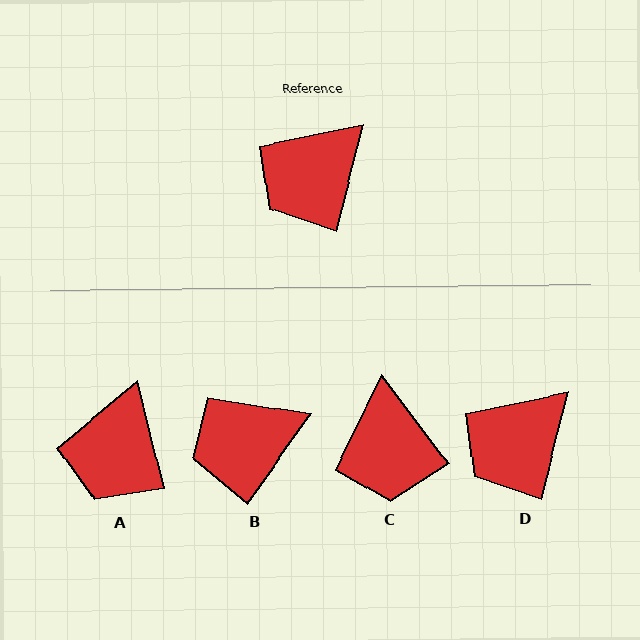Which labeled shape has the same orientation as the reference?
D.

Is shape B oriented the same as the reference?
No, it is off by about 21 degrees.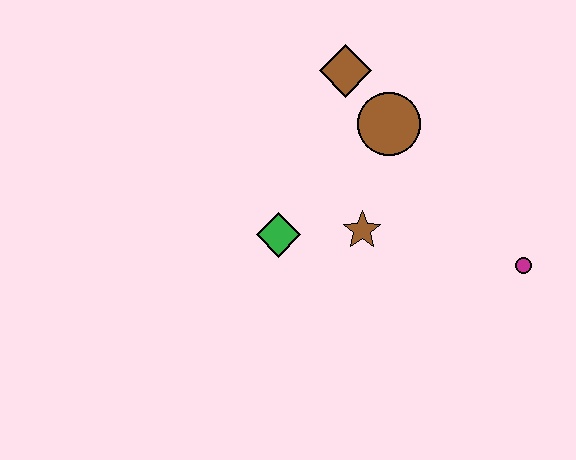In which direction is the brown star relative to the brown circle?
The brown star is below the brown circle.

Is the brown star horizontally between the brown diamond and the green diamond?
No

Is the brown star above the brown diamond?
No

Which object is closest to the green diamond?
The brown star is closest to the green diamond.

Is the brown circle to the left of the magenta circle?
Yes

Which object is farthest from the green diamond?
The magenta circle is farthest from the green diamond.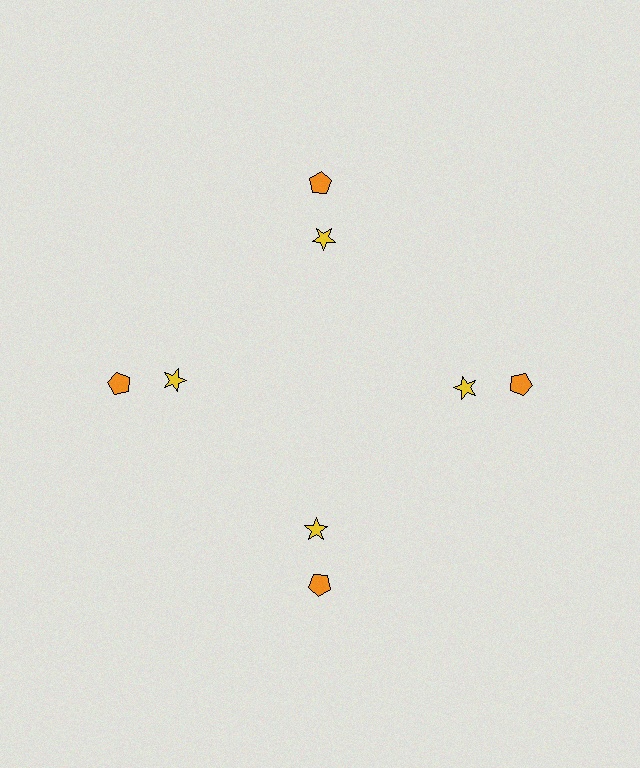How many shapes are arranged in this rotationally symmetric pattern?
There are 8 shapes, arranged in 4 groups of 2.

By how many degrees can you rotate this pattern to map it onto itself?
The pattern maps onto itself every 90 degrees of rotation.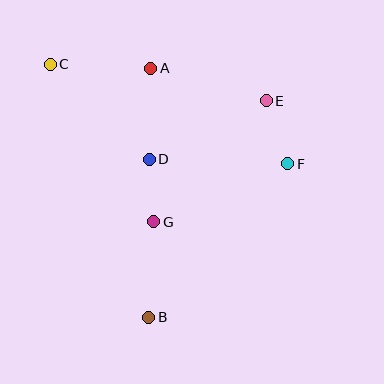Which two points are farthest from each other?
Points B and C are farthest from each other.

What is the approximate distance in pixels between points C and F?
The distance between C and F is approximately 257 pixels.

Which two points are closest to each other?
Points D and G are closest to each other.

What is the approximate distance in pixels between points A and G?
The distance between A and G is approximately 154 pixels.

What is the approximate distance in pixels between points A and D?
The distance between A and D is approximately 91 pixels.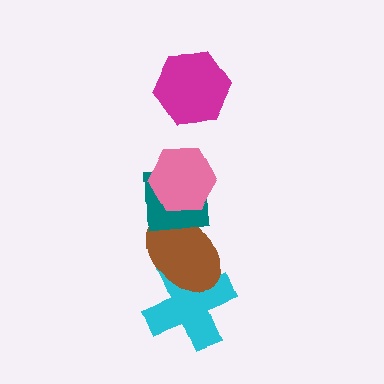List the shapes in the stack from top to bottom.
From top to bottom: the magenta hexagon, the pink hexagon, the teal square, the brown ellipse, the cyan cross.